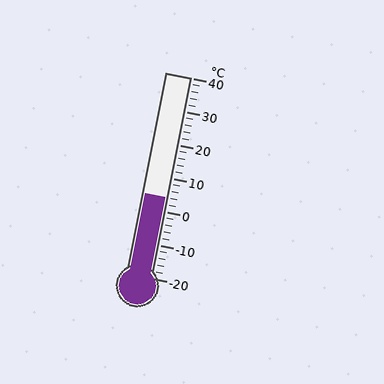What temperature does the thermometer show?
The thermometer shows approximately 4°C.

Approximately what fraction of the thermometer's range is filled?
The thermometer is filled to approximately 40% of its range.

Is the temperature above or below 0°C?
The temperature is above 0°C.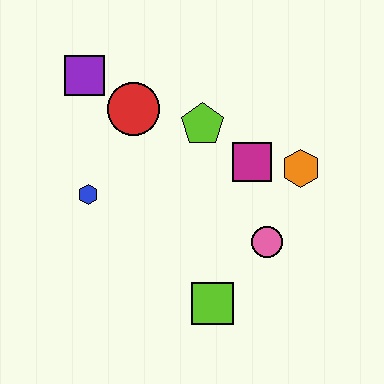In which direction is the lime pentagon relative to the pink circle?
The lime pentagon is above the pink circle.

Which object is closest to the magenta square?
The orange hexagon is closest to the magenta square.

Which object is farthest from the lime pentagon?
The lime square is farthest from the lime pentagon.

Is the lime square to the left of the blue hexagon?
No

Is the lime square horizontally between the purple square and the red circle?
No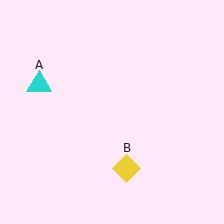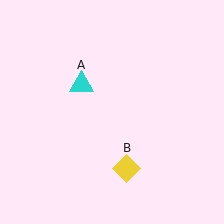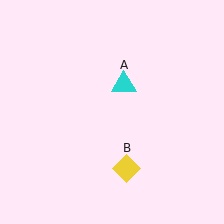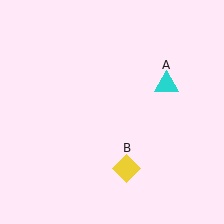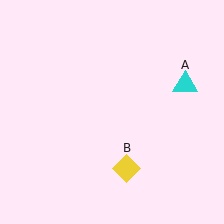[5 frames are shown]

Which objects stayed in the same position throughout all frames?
Yellow diamond (object B) remained stationary.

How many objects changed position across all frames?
1 object changed position: cyan triangle (object A).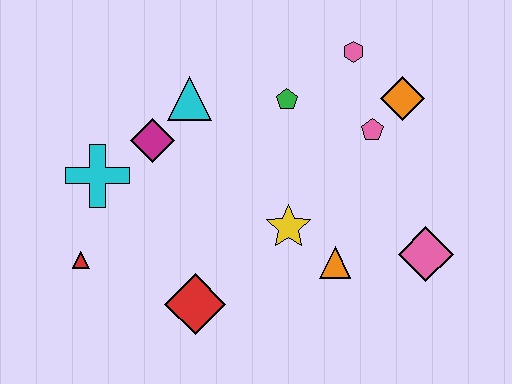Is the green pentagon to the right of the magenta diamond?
Yes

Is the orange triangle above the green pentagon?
No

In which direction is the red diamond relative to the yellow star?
The red diamond is to the left of the yellow star.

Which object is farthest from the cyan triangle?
The pink diamond is farthest from the cyan triangle.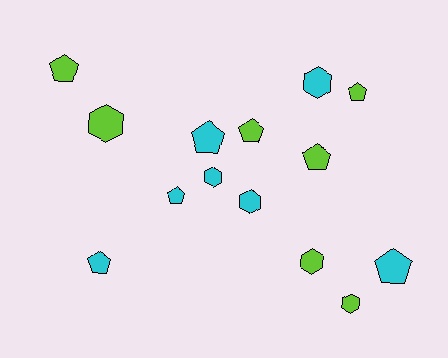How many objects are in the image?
There are 14 objects.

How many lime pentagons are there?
There are 4 lime pentagons.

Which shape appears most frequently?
Pentagon, with 8 objects.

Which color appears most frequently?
Cyan, with 7 objects.